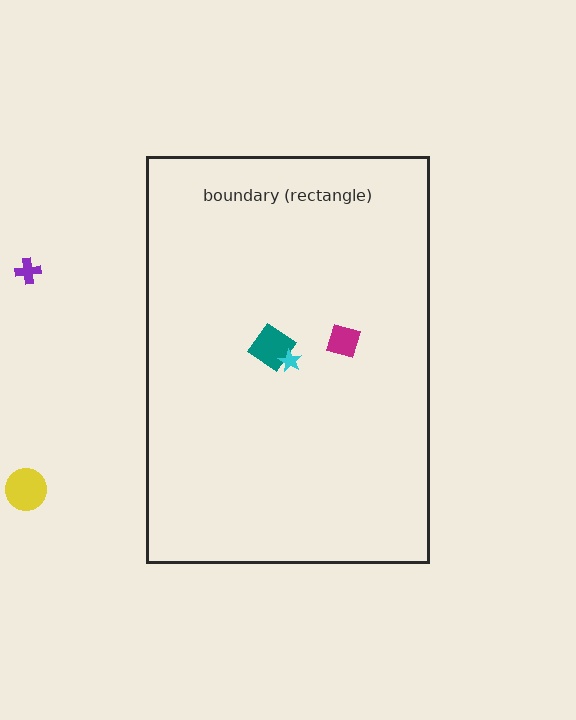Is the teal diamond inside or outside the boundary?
Inside.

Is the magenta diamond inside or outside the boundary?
Inside.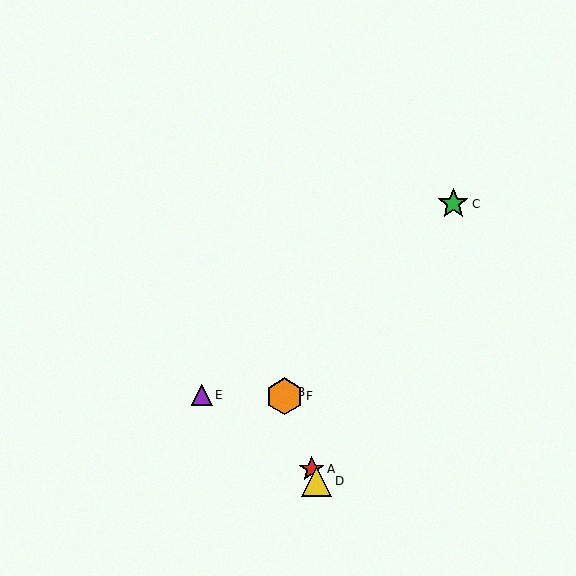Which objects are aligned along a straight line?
Objects A, B, D, F are aligned along a straight line.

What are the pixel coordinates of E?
Object E is at (202, 395).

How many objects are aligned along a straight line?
4 objects (A, B, D, F) are aligned along a straight line.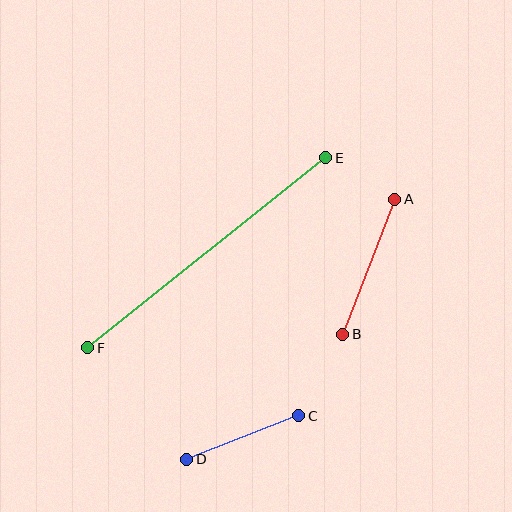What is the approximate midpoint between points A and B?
The midpoint is at approximately (369, 267) pixels.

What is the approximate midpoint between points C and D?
The midpoint is at approximately (243, 437) pixels.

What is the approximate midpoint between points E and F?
The midpoint is at approximately (207, 253) pixels.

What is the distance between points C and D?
The distance is approximately 120 pixels.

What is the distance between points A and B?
The distance is approximately 145 pixels.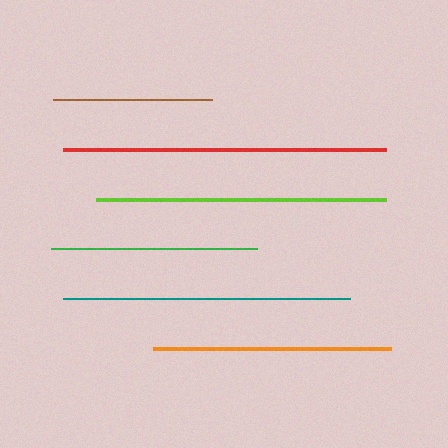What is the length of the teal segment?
The teal segment is approximately 287 pixels long.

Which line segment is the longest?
The red line is the longest at approximately 322 pixels.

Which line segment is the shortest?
The brown line is the shortest at approximately 159 pixels.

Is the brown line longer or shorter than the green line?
The green line is longer than the brown line.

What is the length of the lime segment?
The lime segment is approximately 291 pixels long.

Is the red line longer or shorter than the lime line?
The red line is longer than the lime line.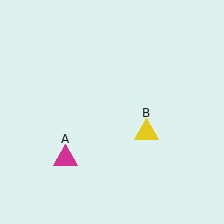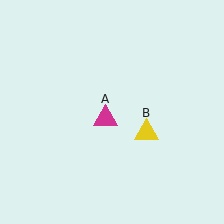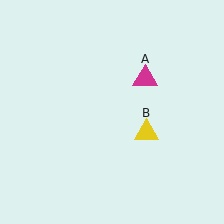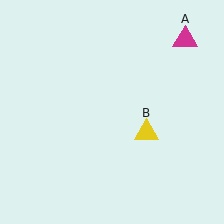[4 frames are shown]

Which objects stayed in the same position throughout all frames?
Yellow triangle (object B) remained stationary.